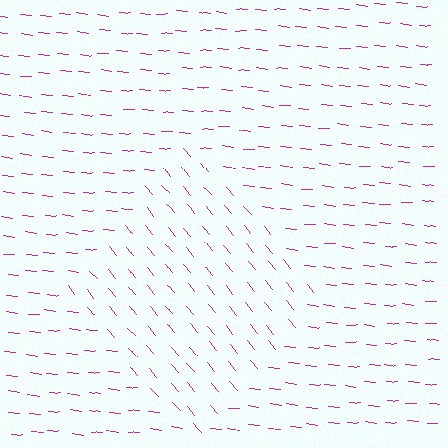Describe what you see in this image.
The image is filled with small magenta line segments. A diamond region in the image has lines oriented differently from the surrounding lines, creating a visible texture boundary.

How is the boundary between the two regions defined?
The boundary is defined purely by a change in line orientation (approximately 45 degrees difference). All lines are the same color and thickness.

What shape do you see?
I see a diamond.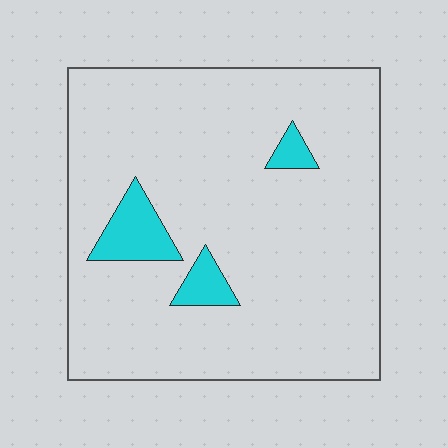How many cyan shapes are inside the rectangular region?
3.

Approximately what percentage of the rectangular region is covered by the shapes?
Approximately 10%.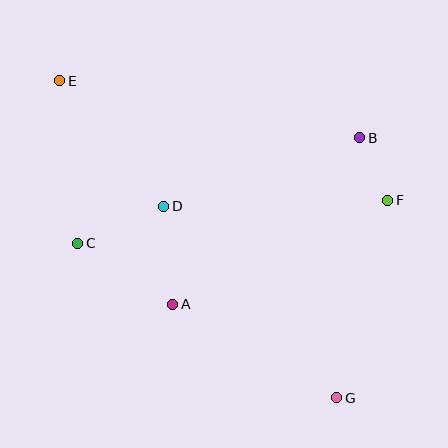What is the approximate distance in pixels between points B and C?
The distance between B and C is approximately 301 pixels.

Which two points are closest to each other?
Points B and F are closest to each other.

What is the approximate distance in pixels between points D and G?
The distance between D and G is approximately 258 pixels.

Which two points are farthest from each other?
Points E and G are farthest from each other.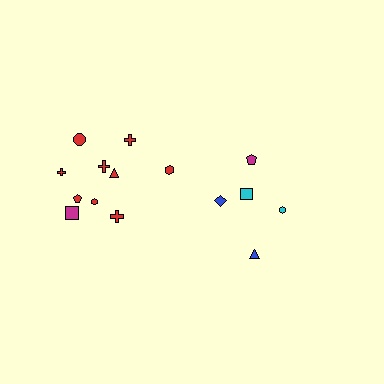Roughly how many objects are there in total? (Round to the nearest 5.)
Roughly 15 objects in total.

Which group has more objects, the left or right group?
The left group.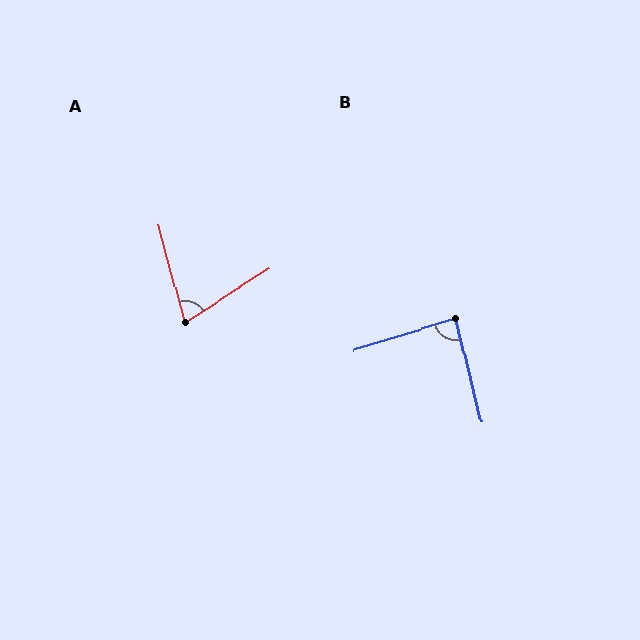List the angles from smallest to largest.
A (73°), B (86°).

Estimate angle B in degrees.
Approximately 86 degrees.